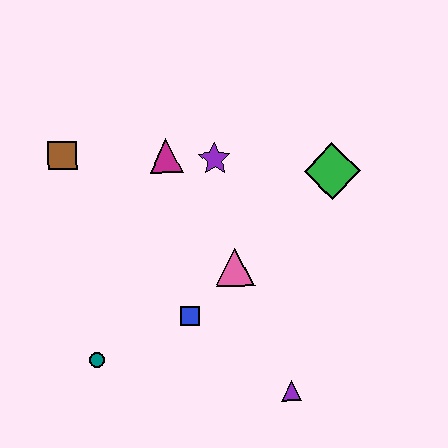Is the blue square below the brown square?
Yes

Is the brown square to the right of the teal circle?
No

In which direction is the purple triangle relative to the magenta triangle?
The purple triangle is below the magenta triangle.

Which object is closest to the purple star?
The magenta triangle is closest to the purple star.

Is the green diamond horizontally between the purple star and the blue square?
No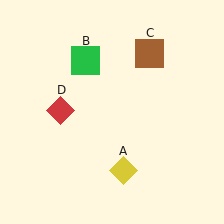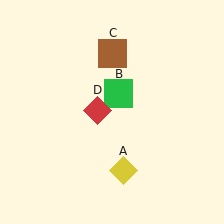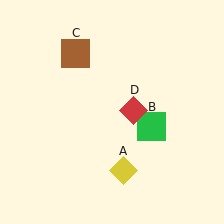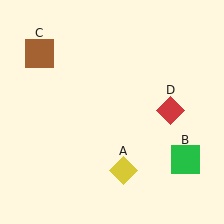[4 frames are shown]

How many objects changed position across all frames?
3 objects changed position: green square (object B), brown square (object C), red diamond (object D).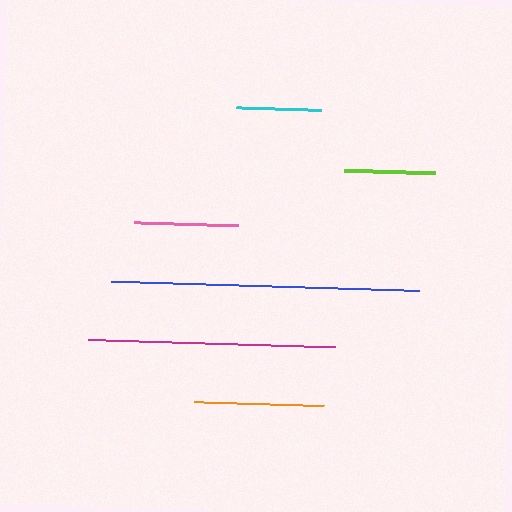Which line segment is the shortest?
The cyan line is the shortest at approximately 85 pixels.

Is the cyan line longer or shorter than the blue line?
The blue line is longer than the cyan line.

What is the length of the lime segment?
The lime segment is approximately 91 pixels long.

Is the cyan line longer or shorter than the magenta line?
The magenta line is longer than the cyan line.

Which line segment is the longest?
The blue line is the longest at approximately 308 pixels.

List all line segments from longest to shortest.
From longest to shortest: blue, magenta, orange, pink, lime, cyan.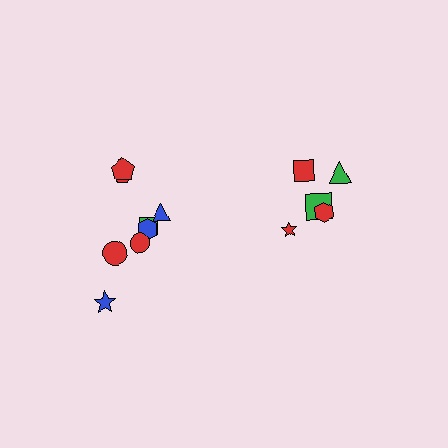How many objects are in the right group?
There are 5 objects.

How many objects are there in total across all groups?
There are 13 objects.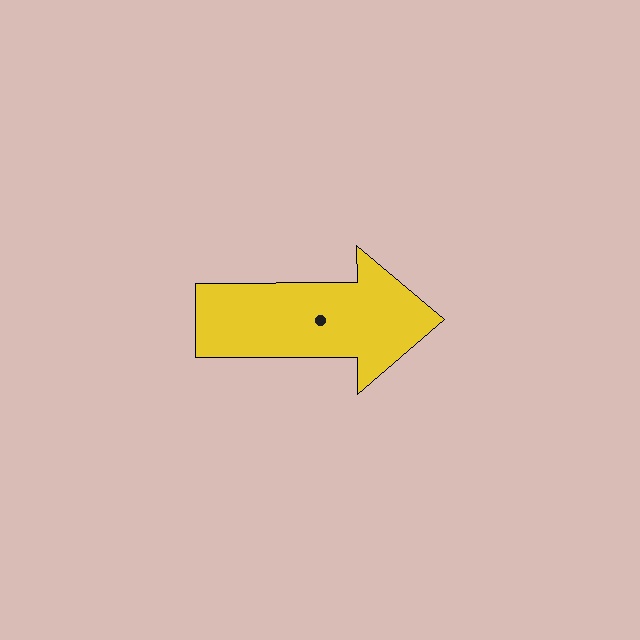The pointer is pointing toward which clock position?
Roughly 3 o'clock.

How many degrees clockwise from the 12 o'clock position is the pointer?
Approximately 90 degrees.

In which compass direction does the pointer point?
East.